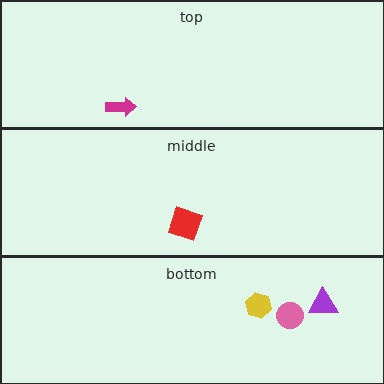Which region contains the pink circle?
The bottom region.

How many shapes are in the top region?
1.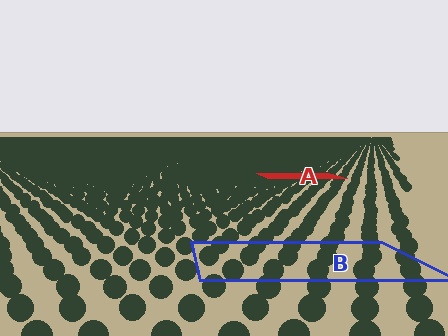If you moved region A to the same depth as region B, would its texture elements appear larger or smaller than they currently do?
They would appear larger. At a closer depth, the same texture elements are projected at a bigger on-screen size.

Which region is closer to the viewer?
Region B is closer. The texture elements there are larger and more spread out.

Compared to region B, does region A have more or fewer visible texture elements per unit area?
Region A has more texture elements per unit area — they are packed more densely because it is farther away.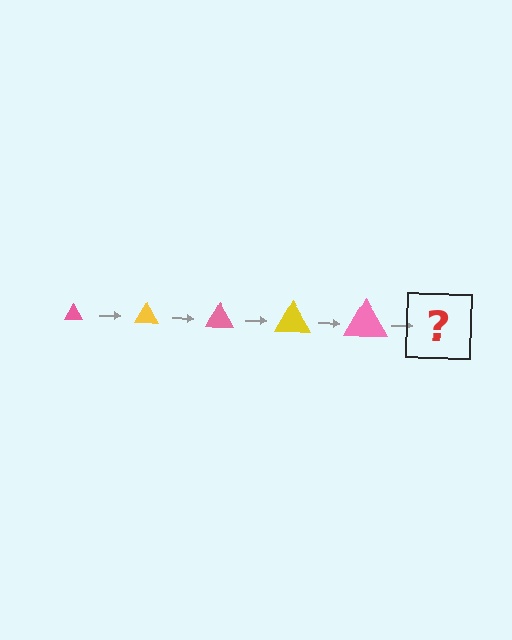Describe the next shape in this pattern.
It should be a yellow triangle, larger than the previous one.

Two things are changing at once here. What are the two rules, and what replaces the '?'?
The two rules are that the triangle grows larger each step and the color cycles through pink and yellow. The '?' should be a yellow triangle, larger than the previous one.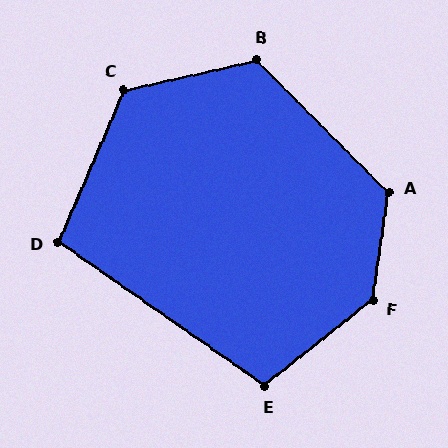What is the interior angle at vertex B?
Approximately 122 degrees (obtuse).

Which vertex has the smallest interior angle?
D, at approximately 101 degrees.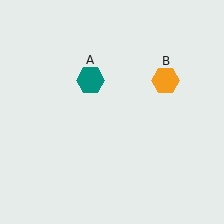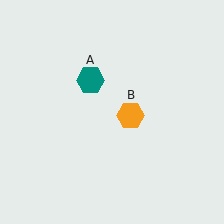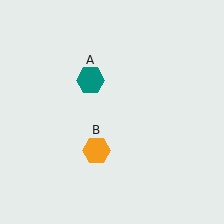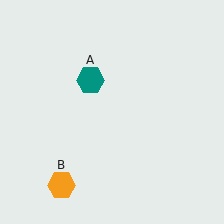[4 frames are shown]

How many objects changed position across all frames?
1 object changed position: orange hexagon (object B).